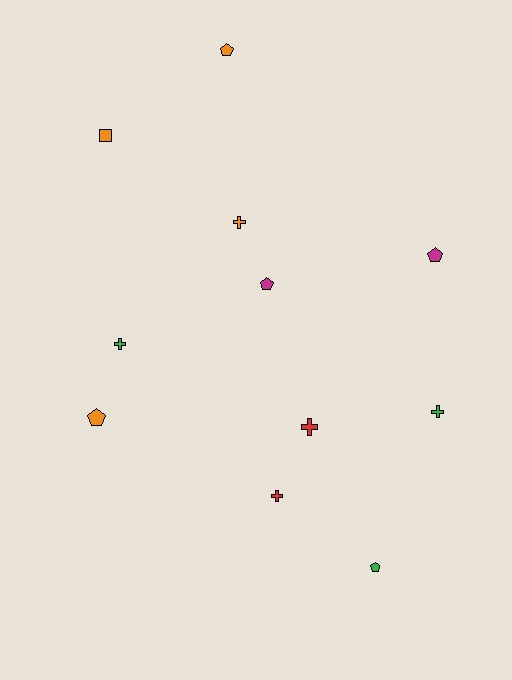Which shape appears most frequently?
Cross, with 5 objects.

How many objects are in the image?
There are 11 objects.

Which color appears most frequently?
Orange, with 4 objects.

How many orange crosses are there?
There is 1 orange cross.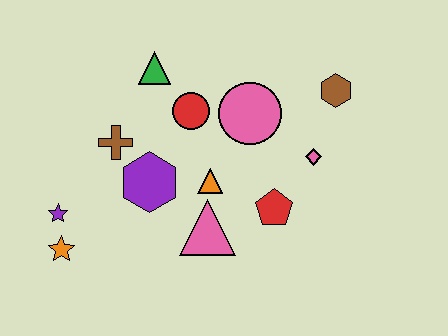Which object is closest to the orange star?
The purple star is closest to the orange star.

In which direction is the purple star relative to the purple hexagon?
The purple star is to the left of the purple hexagon.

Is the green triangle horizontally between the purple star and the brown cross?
No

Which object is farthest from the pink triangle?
The brown hexagon is farthest from the pink triangle.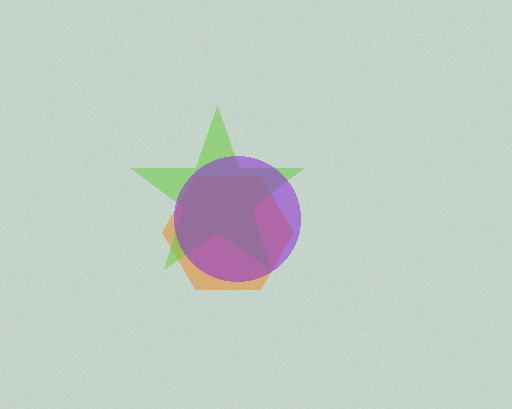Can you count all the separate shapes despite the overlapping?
Yes, there are 3 separate shapes.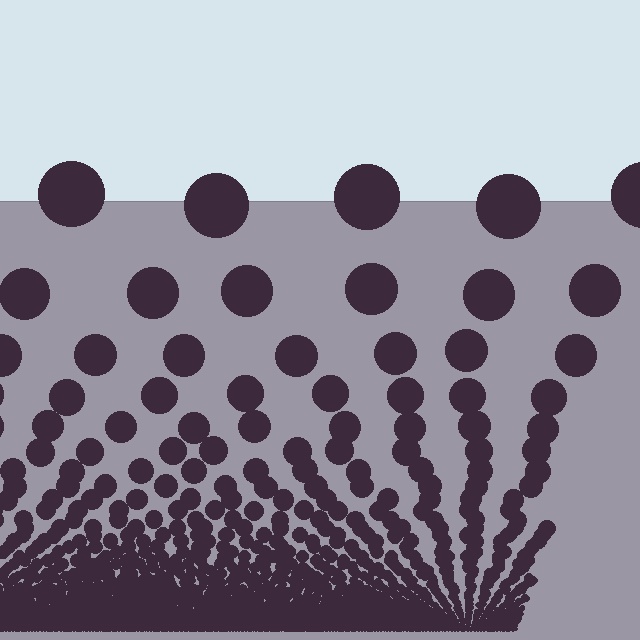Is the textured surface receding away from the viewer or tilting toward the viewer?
The surface appears to tilt toward the viewer. Texture elements get larger and sparser toward the top.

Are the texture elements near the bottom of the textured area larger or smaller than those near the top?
Smaller. The gradient is inverted — elements near the bottom are smaller and denser.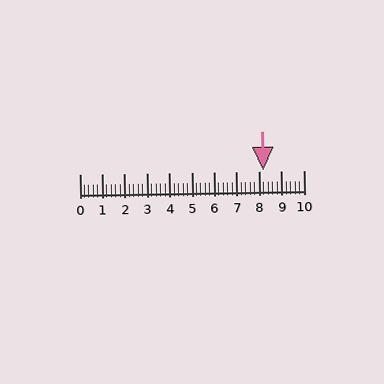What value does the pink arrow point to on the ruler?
The pink arrow points to approximately 8.2.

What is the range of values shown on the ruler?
The ruler shows values from 0 to 10.